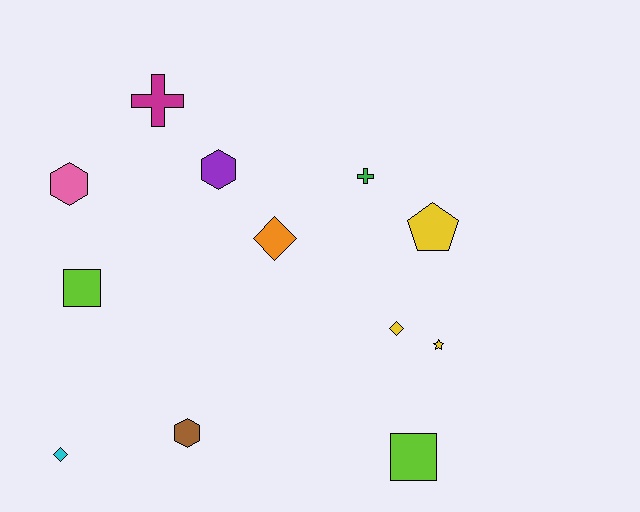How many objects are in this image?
There are 12 objects.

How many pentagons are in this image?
There is 1 pentagon.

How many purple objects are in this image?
There is 1 purple object.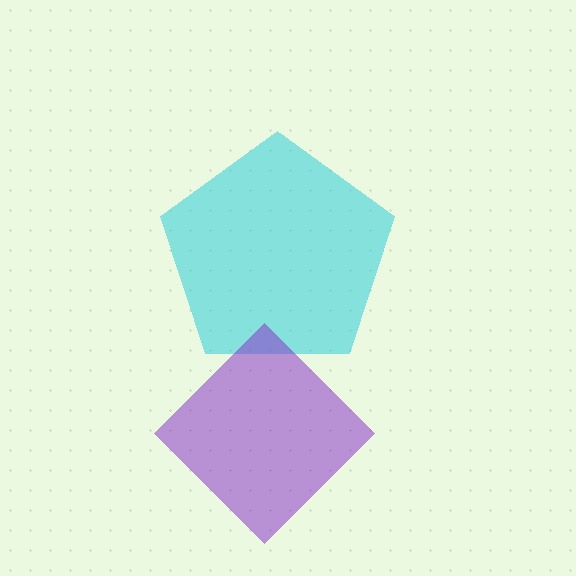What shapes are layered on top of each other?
The layered shapes are: a cyan pentagon, a purple diamond.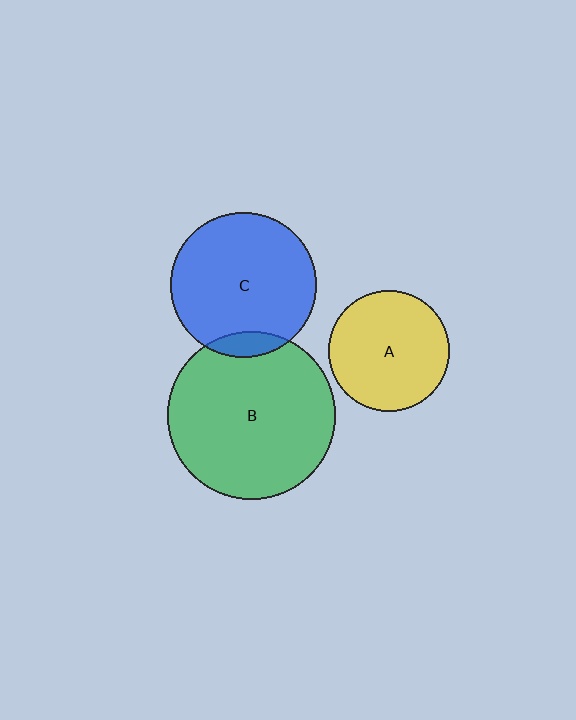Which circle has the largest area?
Circle B (green).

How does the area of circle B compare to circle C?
Approximately 1.3 times.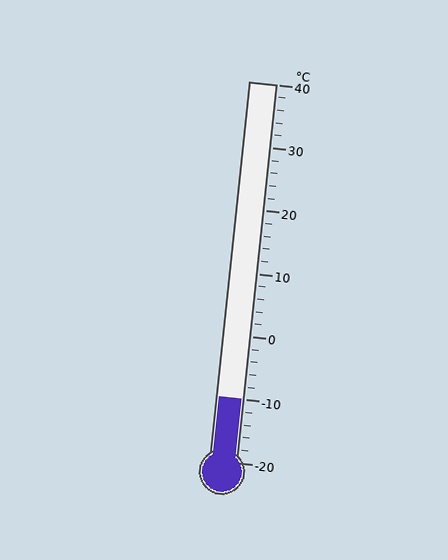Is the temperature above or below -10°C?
The temperature is at -10°C.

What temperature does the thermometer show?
The thermometer shows approximately -10°C.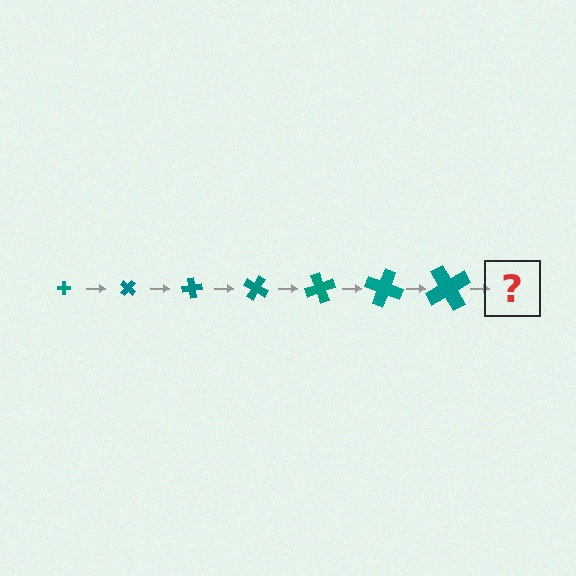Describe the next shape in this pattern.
It should be a cross, larger than the previous one and rotated 280 degrees from the start.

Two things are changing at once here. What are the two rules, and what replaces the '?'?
The two rules are that the cross grows larger each step and it rotates 40 degrees each step. The '?' should be a cross, larger than the previous one and rotated 280 degrees from the start.